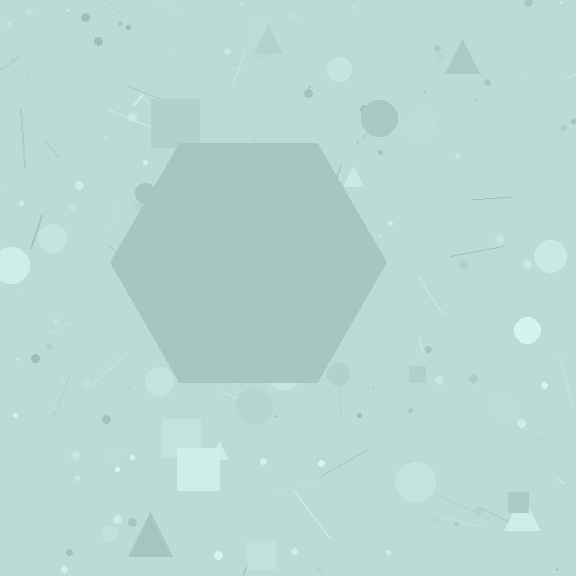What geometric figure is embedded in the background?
A hexagon is embedded in the background.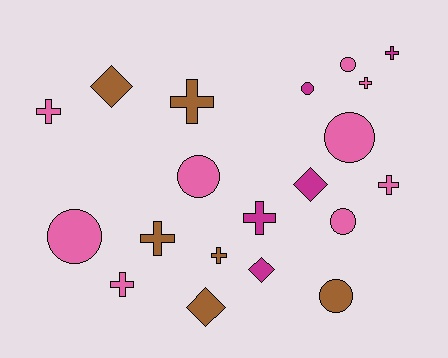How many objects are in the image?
There are 20 objects.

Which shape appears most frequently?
Cross, with 9 objects.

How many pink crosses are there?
There are 4 pink crosses.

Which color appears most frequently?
Pink, with 9 objects.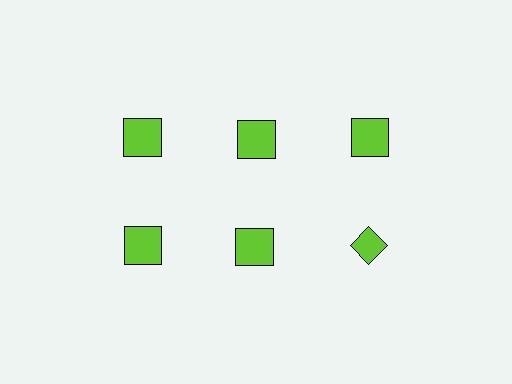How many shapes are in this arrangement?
There are 6 shapes arranged in a grid pattern.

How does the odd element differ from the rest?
It has a different shape: diamond instead of square.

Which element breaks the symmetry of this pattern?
The lime diamond in the second row, center column breaks the symmetry. All other shapes are lime squares.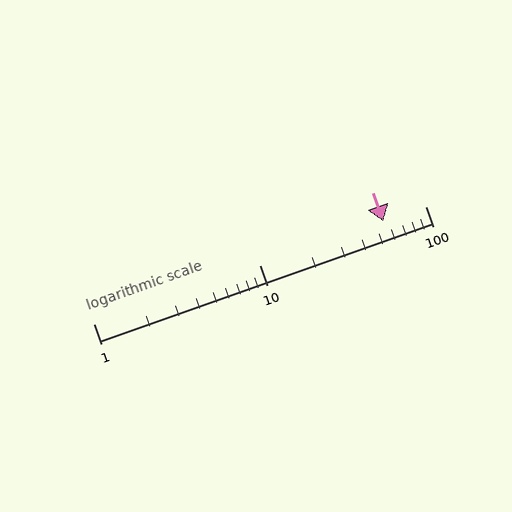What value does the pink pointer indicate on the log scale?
The pointer indicates approximately 56.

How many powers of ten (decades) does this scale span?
The scale spans 2 decades, from 1 to 100.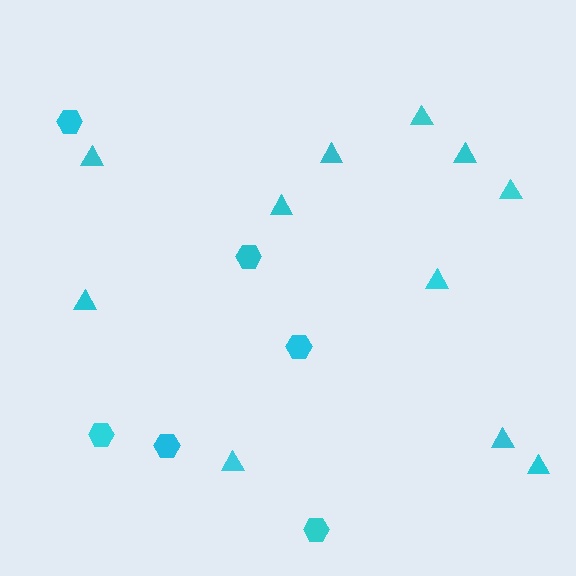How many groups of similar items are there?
There are 2 groups: one group of triangles (11) and one group of hexagons (6).